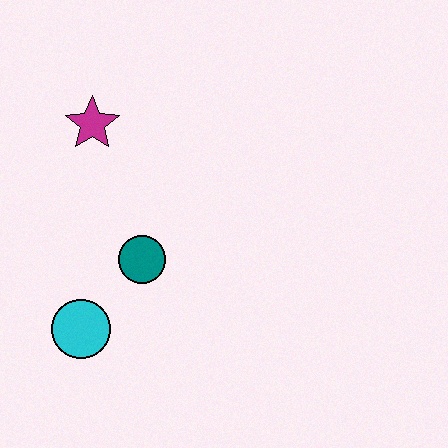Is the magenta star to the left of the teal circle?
Yes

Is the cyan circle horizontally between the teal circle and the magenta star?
No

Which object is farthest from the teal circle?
The magenta star is farthest from the teal circle.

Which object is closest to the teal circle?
The cyan circle is closest to the teal circle.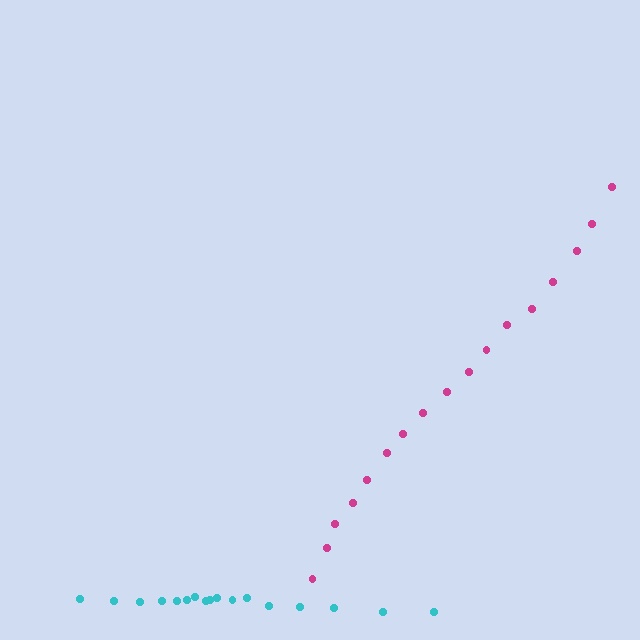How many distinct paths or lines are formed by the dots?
There are 2 distinct paths.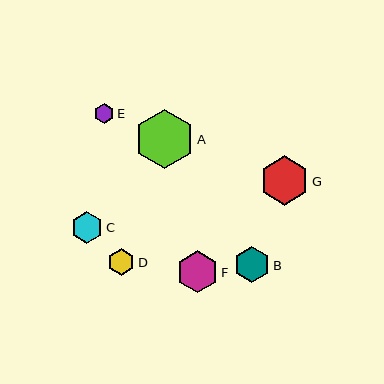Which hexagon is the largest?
Hexagon A is the largest with a size of approximately 60 pixels.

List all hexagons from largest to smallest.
From largest to smallest: A, G, F, B, C, D, E.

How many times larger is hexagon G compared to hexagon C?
Hexagon G is approximately 1.6 times the size of hexagon C.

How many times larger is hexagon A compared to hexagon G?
Hexagon A is approximately 1.2 times the size of hexagon G.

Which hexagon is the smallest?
Hexagon E is the smallest with a size of approximately 19 pixels.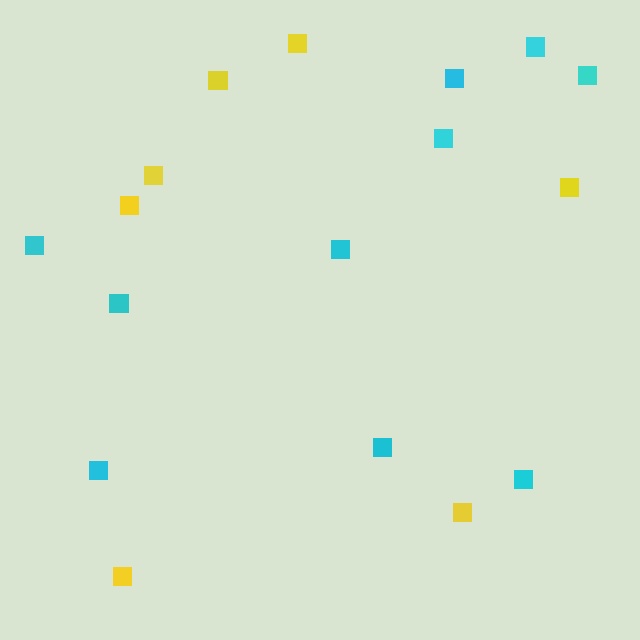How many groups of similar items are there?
There are 2 groups: one group of yellow squares (7) and one group of cyan squares (10).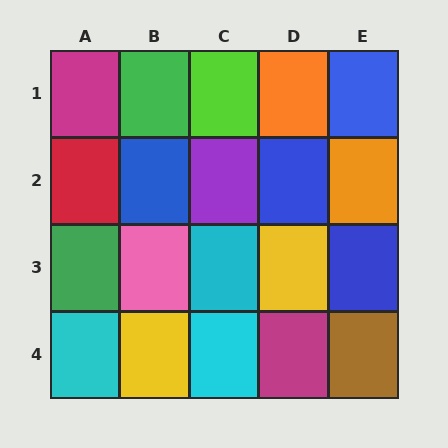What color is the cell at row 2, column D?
Blue.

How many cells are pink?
1 cell is pink.